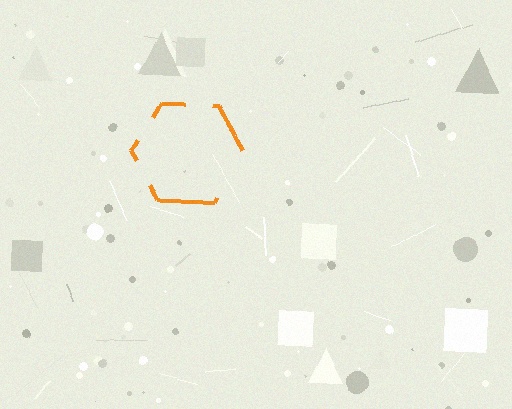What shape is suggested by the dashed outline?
The dashed outline suggests a hexagon.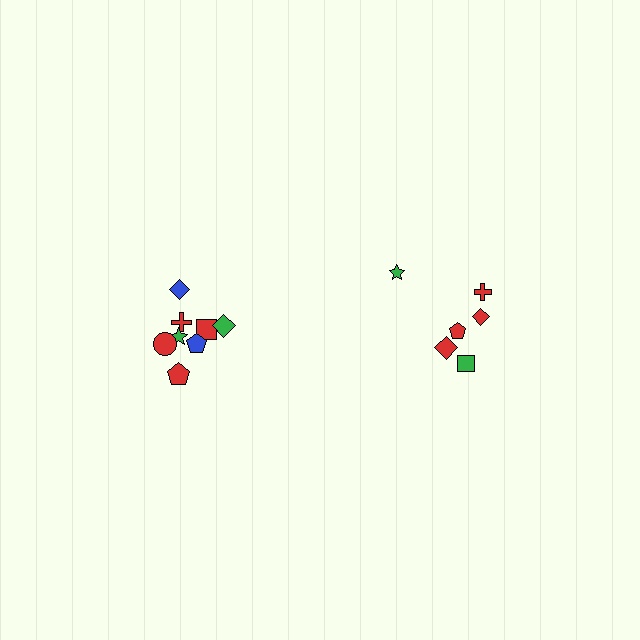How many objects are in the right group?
There are 6 objects.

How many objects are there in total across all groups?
There are 14 objects.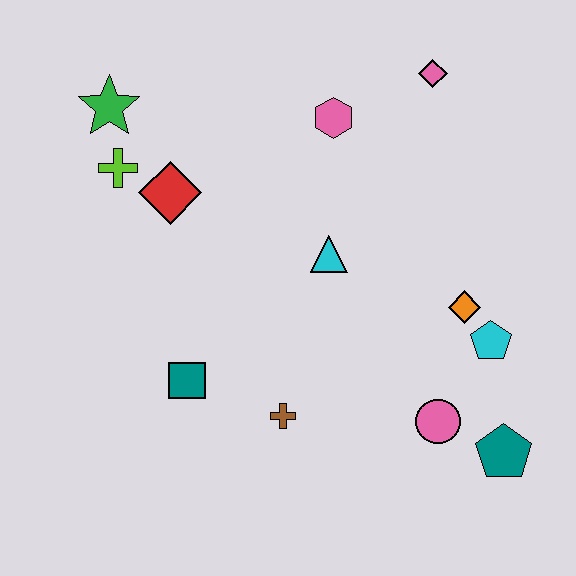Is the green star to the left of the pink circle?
Yes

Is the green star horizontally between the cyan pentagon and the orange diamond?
No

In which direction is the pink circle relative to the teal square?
The pink circle is to the right of the teal square.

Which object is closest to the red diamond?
The lime cross is closest to the red diamond.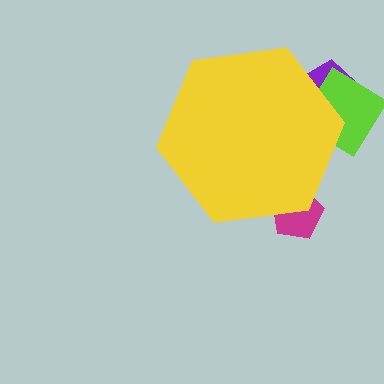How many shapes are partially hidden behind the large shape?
3 shapes are partially hidden.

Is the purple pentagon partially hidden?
Yes, the purple pentagon is partially hidden behind the yellow hexagon.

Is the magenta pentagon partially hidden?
Yes, the magenta pentagon is partially hidden behind the yellow hexagon.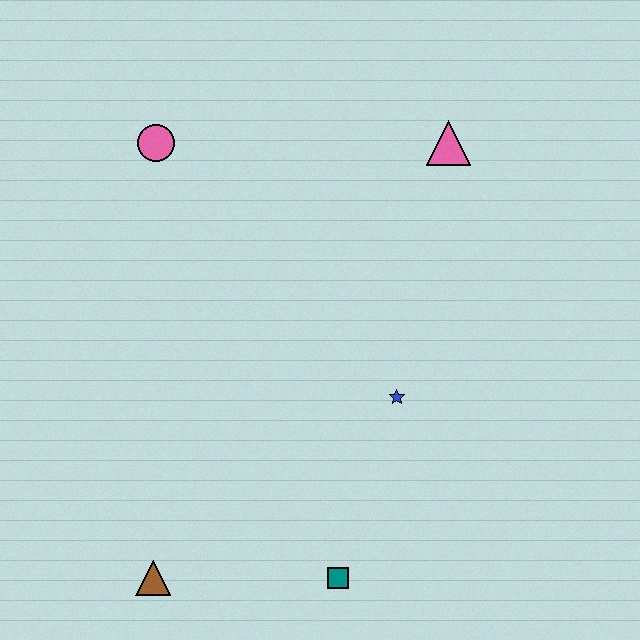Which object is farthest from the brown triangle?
The pink triangle is farthest from the brown triangle.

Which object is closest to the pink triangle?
The blue star is closest to the pink triangle.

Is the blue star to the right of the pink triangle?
No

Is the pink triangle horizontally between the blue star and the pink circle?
No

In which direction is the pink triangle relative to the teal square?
The pink triangle is above the teal square.